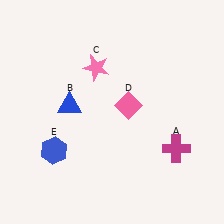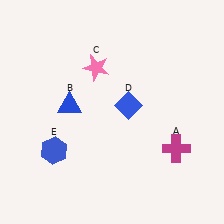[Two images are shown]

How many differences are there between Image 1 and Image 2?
There is 1 difference between the two images.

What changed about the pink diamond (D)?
In Image 1, D is pink. In Image 2, it changed to blue.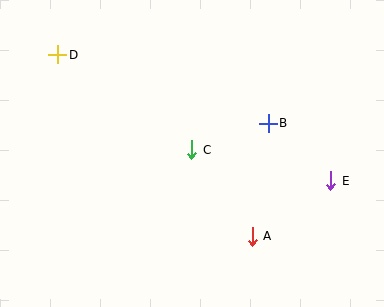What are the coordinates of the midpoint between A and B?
The midpoint between A and B is at (260, 180).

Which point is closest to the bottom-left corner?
Point C is closest to the bottom-left corner.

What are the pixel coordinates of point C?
Point C is at (192, 150).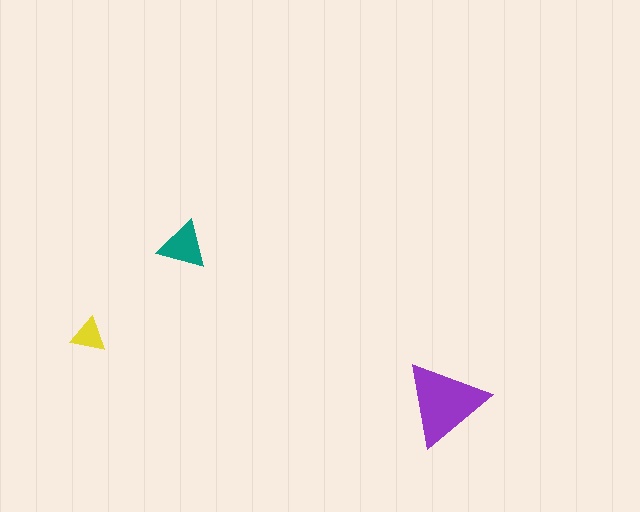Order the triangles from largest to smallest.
the purple one, the teal one, the yellow one.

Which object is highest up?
The teal triangle is topmost.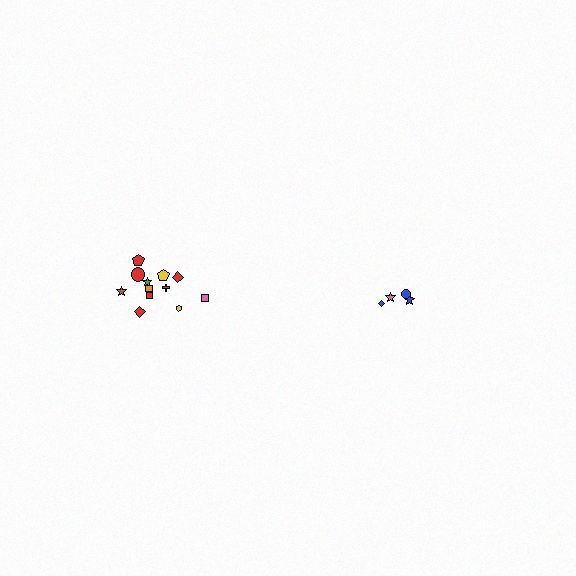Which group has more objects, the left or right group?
The left group.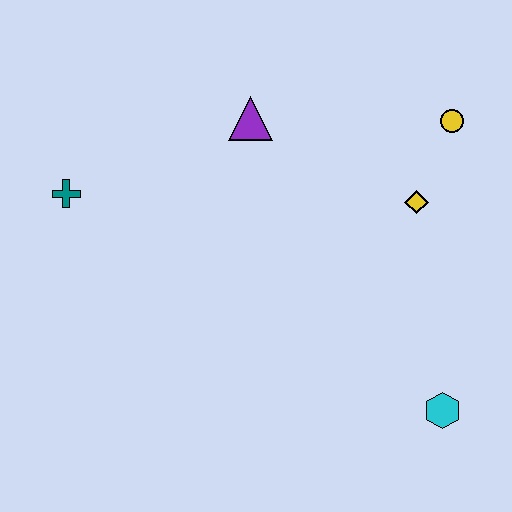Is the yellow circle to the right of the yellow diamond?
Yes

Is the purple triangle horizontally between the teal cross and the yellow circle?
Yes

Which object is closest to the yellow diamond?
The yellow circle is closest to the yellow diamond.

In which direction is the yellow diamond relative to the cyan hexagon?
The yellow diamond is above the cyan hexagon.